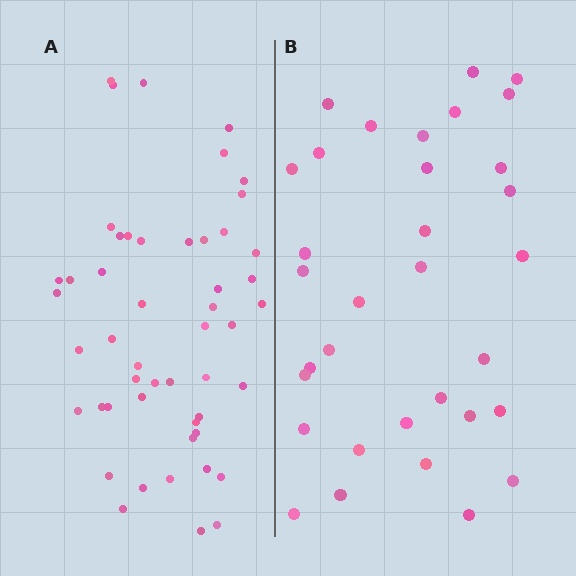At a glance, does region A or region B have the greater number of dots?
Region A (the left region) has more dots.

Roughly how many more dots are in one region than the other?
Region A has approximately 15 more dots than region B.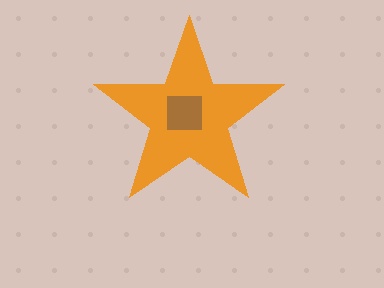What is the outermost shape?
The orange star.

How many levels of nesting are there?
2.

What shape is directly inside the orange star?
The brown square.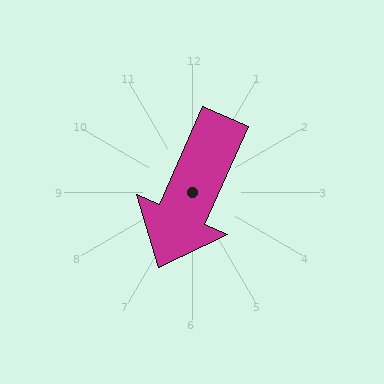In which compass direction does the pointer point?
Southwest.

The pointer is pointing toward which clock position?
Roughly 7 o'clock.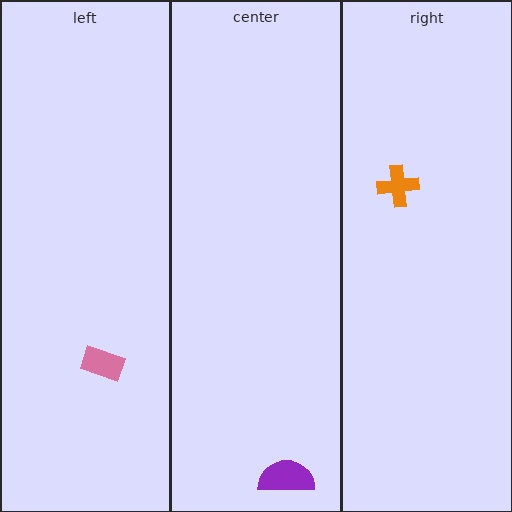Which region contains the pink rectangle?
The left region.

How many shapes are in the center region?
1.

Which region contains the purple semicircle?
The center region.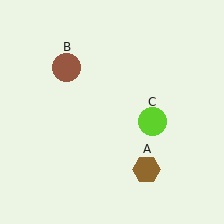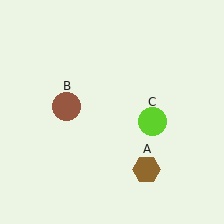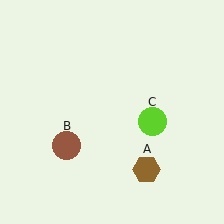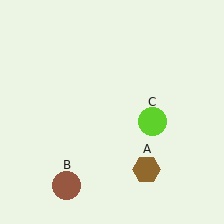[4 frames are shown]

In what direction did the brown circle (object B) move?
The brown circle (object B) moved down.